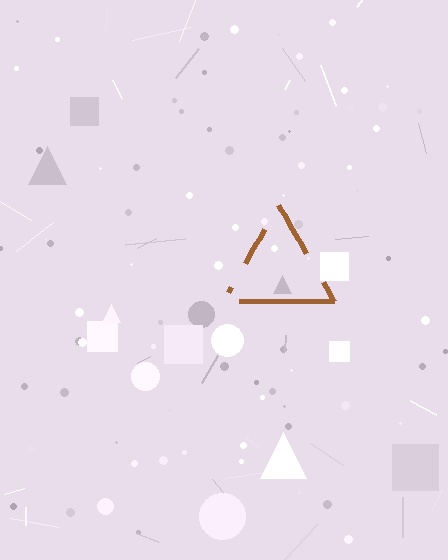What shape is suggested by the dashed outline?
The dashed outline suggests a triangle.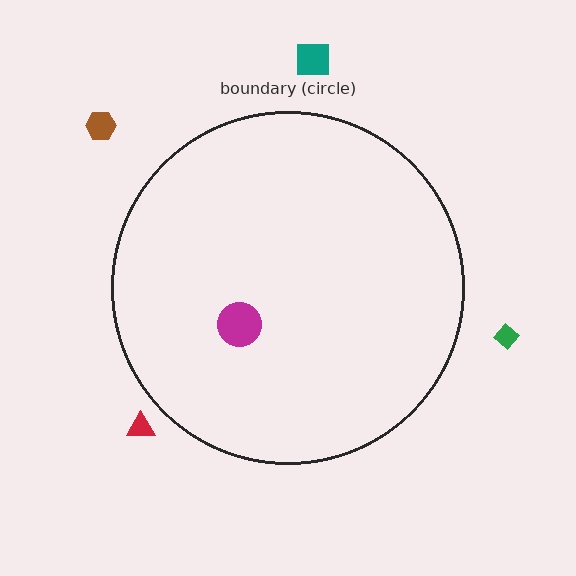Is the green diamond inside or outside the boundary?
Outside.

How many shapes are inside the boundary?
1 inside, 4 outside.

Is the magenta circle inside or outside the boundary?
Inside.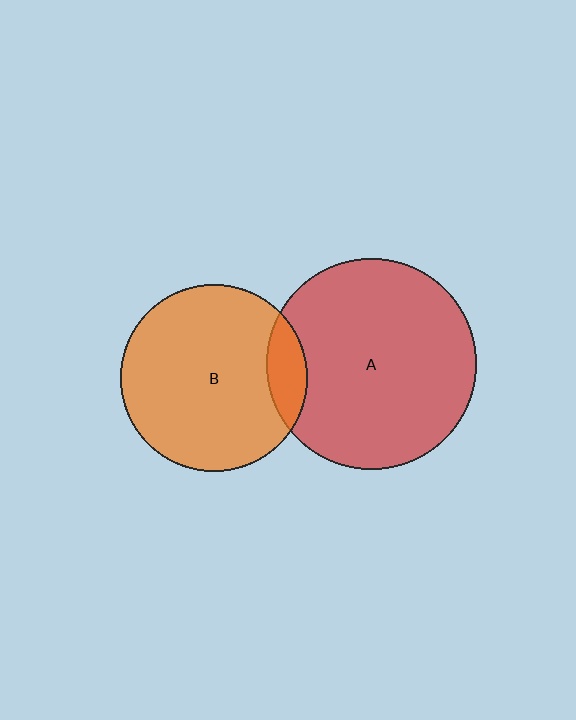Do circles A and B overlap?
Yes.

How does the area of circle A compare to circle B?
Approximately 1.3 times.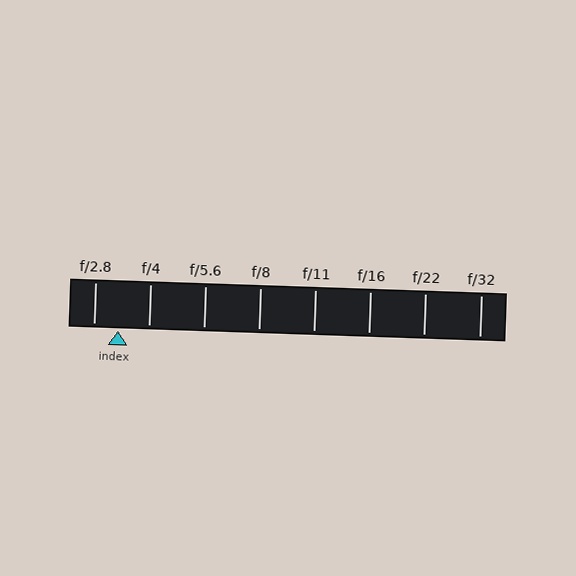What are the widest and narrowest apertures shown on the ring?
The widest aperture shown is f/2.8 and the narrowest is f/32.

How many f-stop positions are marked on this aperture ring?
There are 8 f-stop positions marked.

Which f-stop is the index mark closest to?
The index mark is closest to f/2.8.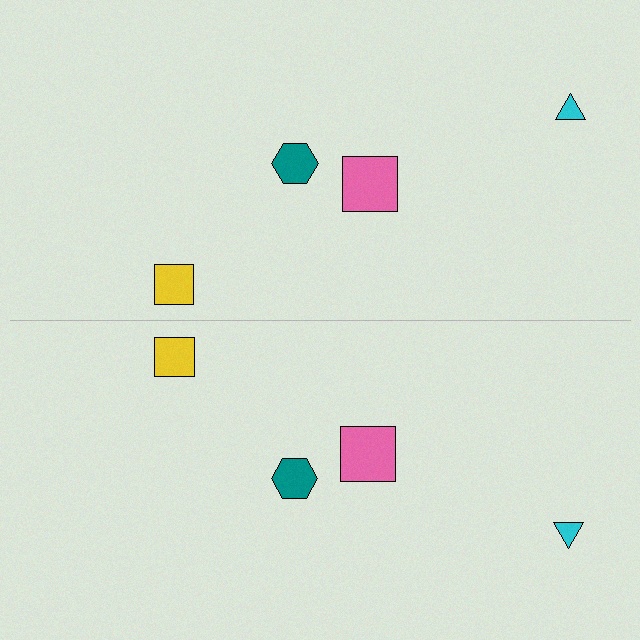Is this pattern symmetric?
Yes, this pattern has bilateral (reflection) symmetry.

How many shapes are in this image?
There are 8 shapes in this image.